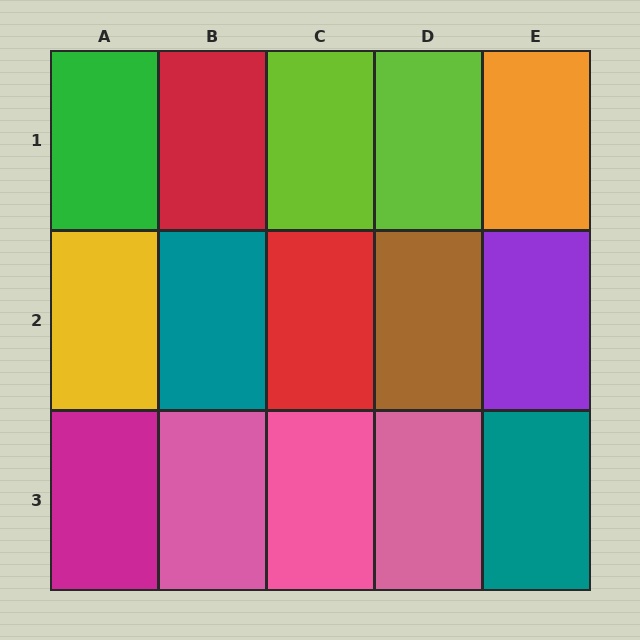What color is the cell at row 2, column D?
Brown.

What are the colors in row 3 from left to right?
Magenta, pink, pink, pink, teal.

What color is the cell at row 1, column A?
Green.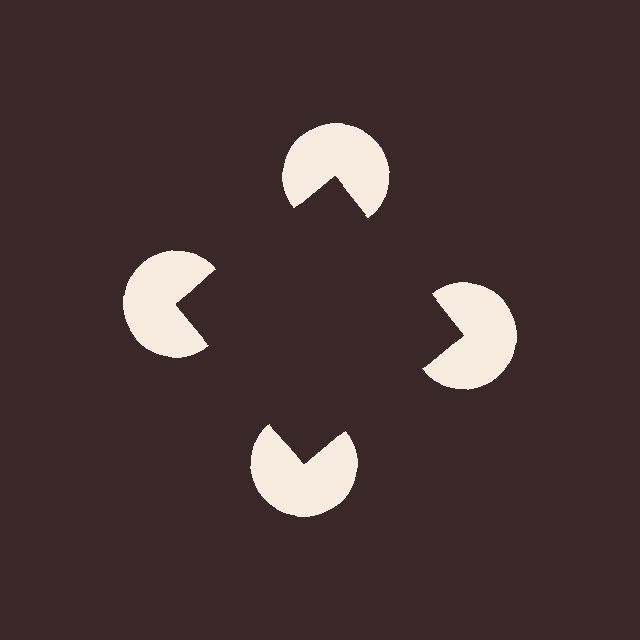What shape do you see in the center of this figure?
An illusory square — its edges are inferred from the aligned wedge cuts in the pac-man discs, not physically drawn.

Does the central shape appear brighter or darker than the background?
It typically appears slightly darker than the background, even though no actual brightness change is drawn.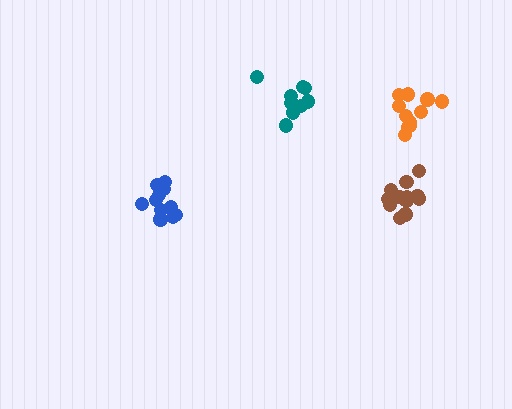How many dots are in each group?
Group 1: 13 dots, Group 2: 11 dots, Group 3: 11 dots, Group 4: 9 dots (44 total).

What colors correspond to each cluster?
The clusters are colored: brown, blue, orange, teal.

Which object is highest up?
The teal cluster is topmost.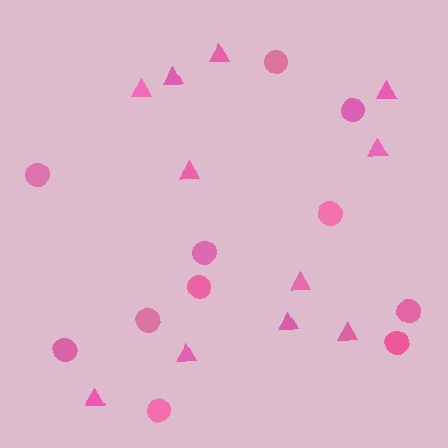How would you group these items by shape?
There are 2 groups: one group of circles (11) and one group of triangles (11).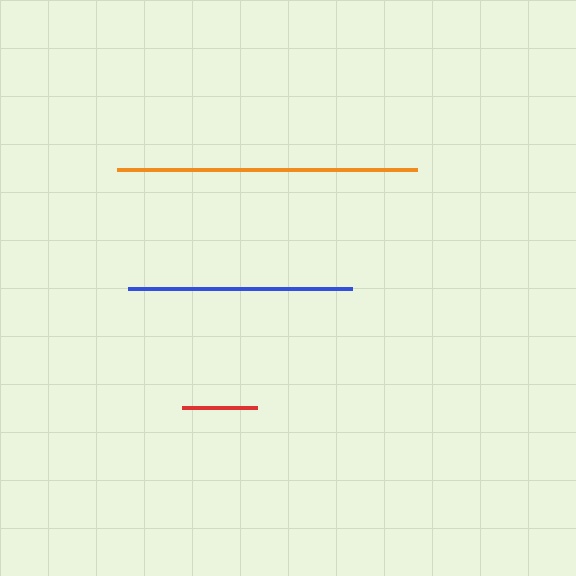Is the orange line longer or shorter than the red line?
The orange line is longer than the red line.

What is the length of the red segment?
The red segment is approximately 75 pixels long.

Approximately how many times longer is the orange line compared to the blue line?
The orange line is approximately 1.3 times the length of the blue line.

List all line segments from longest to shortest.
From longest to shortest: orange, blue, red.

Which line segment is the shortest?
The red line is the shortest at approximately 75 pixels.